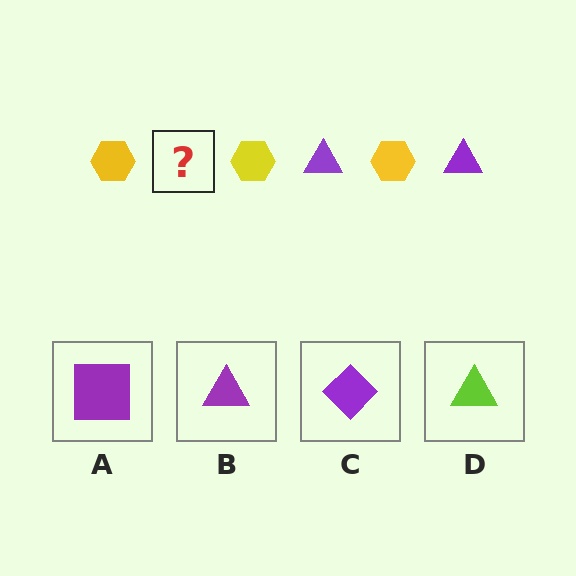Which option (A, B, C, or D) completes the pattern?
B.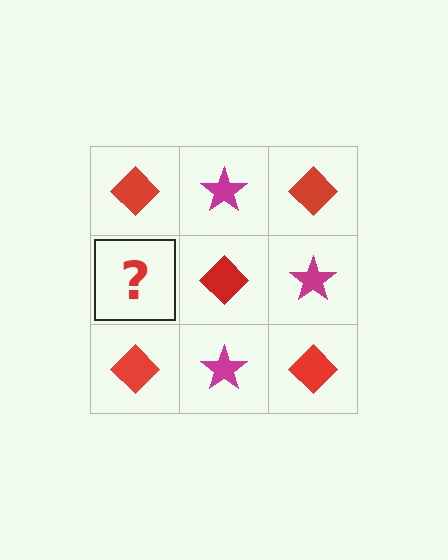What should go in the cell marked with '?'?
The missing cell should contain a magenta star.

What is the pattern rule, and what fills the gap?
The rule is that it alternates red diamond and magenta star in a checkerboard pattern. The gap should be filled with a magenta star.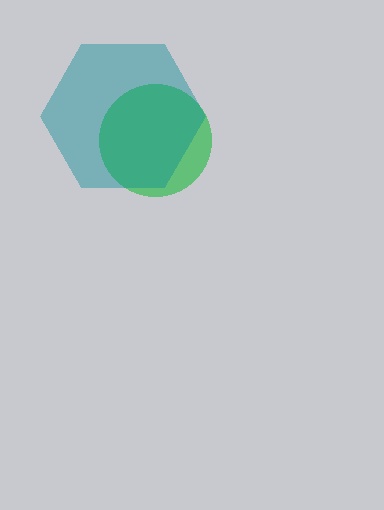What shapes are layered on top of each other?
The layered shapes are: a green circle, a teal hexagon.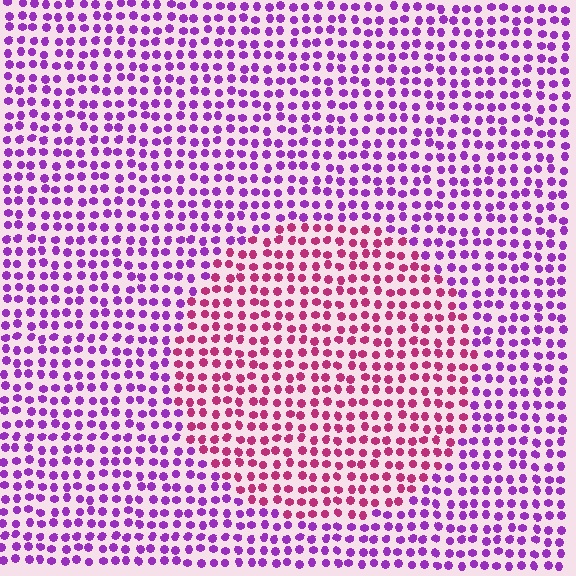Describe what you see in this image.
The image is filled with small purple elements in a uniform arrangement. A circle-shaped region is visible where the elements are tinted to a slightly different hue, forming a subtle color boundary.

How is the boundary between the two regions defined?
The boundary is defined purely by a slight shift in hue (about 44 degrees). Spacing, size, and orientation are identical on both sides.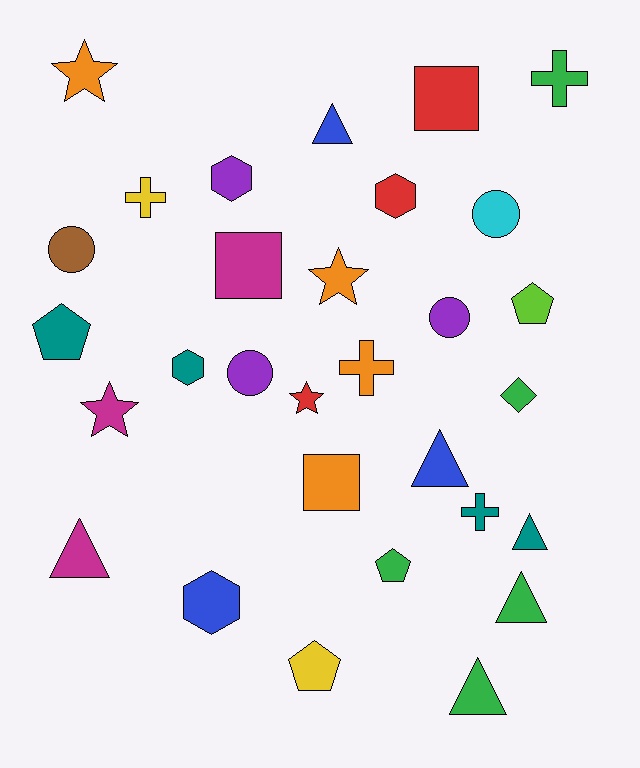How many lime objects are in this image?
There is 1 lime object.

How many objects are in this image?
There are 30 objects.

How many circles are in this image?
There are 4 circles.